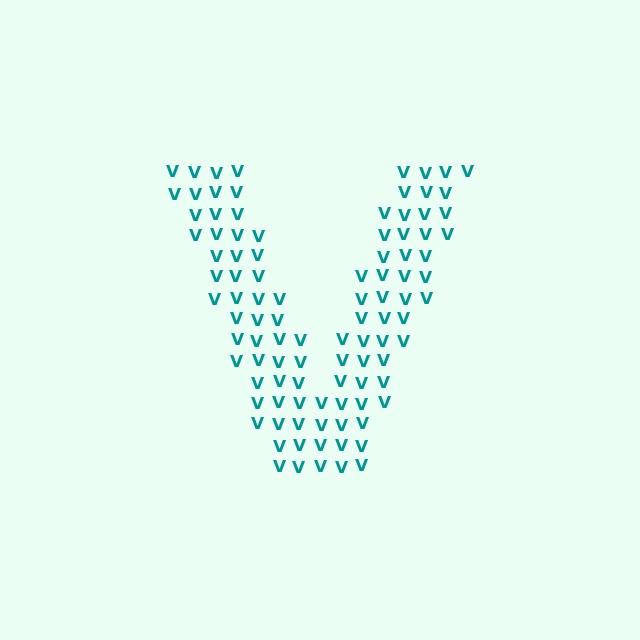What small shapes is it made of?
It is made of small letter V's.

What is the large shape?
The large shape is the letter V.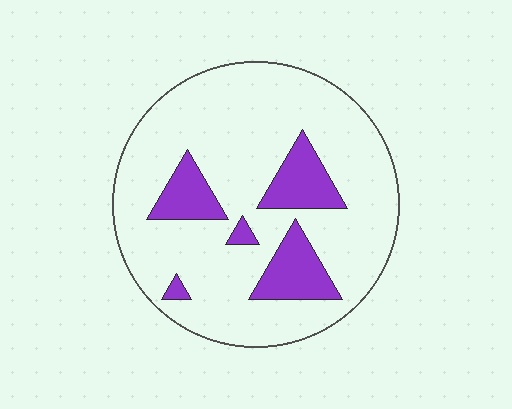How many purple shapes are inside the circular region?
5.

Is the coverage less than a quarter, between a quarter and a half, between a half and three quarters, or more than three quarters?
Less than a quarter.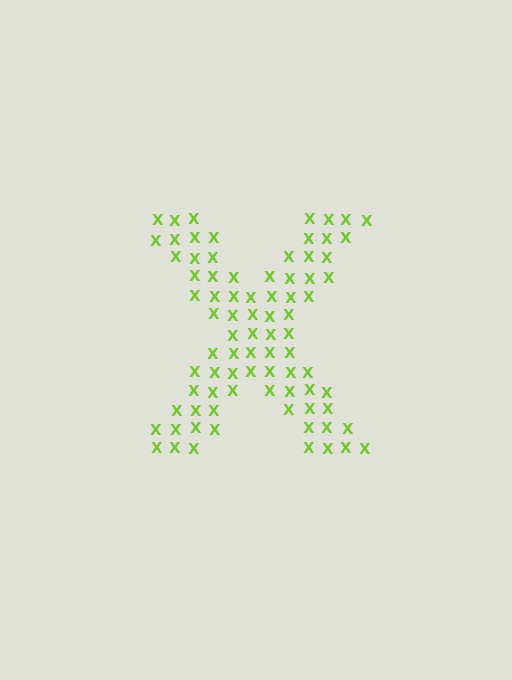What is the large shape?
The large shape is the letter X.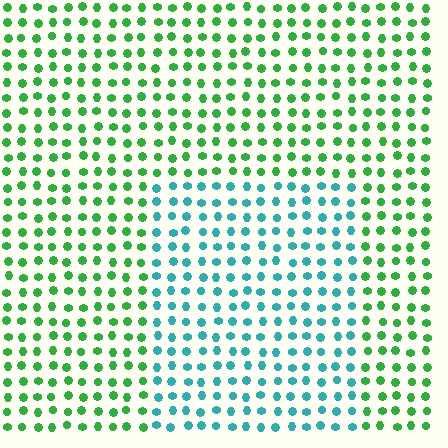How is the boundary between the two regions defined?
The boundary is defined purely by a slight shift in hue (about 50 degrees). Spacing, size, and orientation are identical on both sides.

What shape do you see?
I see a rectangle.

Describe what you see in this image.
The image is filled with small green elements in a uniform arrangement. A rectangle-shaped region is visible where the elements are tinted to a slightly different hue, forming a subtle color boundary.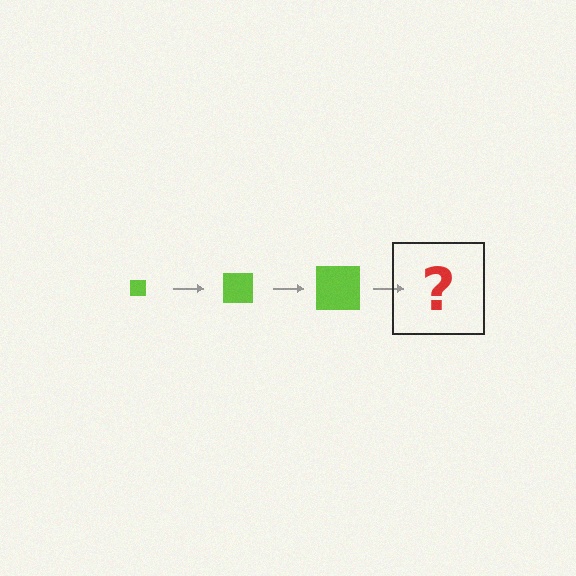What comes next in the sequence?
The next element should be a lime square, larger than the previous one.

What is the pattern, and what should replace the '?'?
The pattern is that the square gets progressively larger each step. The '?' should be a lime square, larger than the previous one.